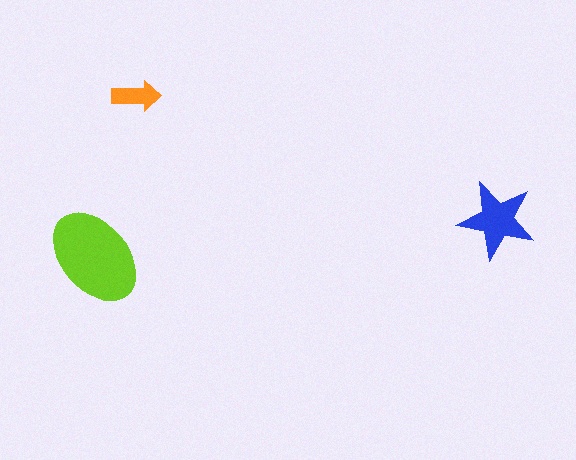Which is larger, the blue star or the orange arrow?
The blue star.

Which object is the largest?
The lime ellipse.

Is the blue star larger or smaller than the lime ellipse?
Smaller.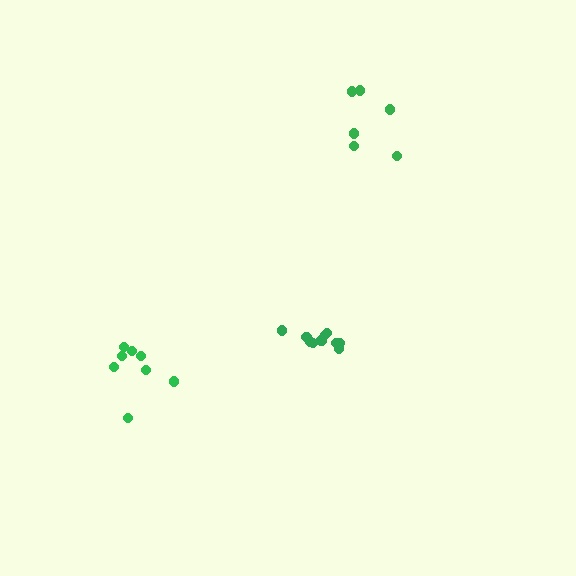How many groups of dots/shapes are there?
There are 3 groups.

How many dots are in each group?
Group 1: 8 dots, Group 2: 6 dots, Group 3: 11 dots (25 total).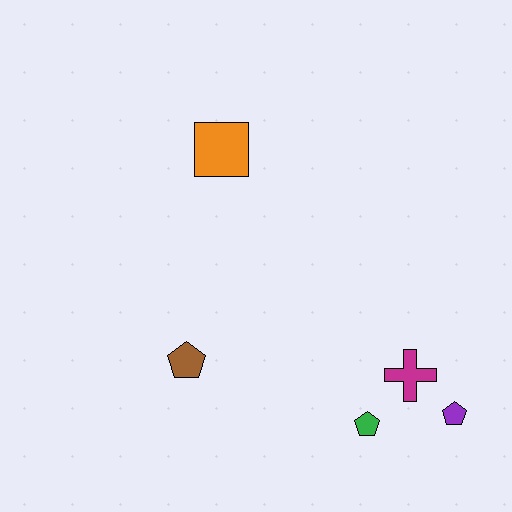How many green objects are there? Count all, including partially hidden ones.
There is 1 green object.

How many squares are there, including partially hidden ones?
There is 1 square.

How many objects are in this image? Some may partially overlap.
There are 5 objects.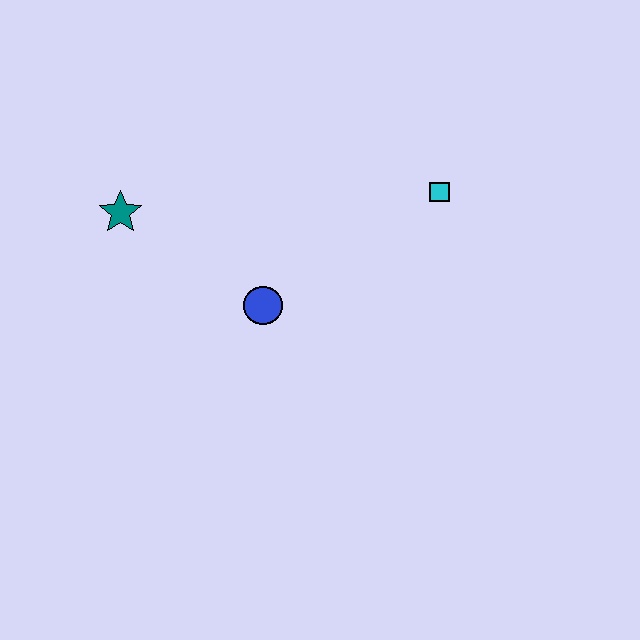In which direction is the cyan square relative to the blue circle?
The cyan square is to the right of the blue circle.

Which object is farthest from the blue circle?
The cyan square is farthest from the blue circle.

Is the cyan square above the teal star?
Yes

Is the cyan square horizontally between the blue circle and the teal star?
No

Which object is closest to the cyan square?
The blue circle is closest to the cyan square.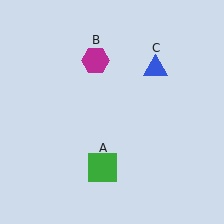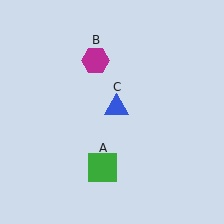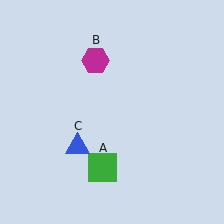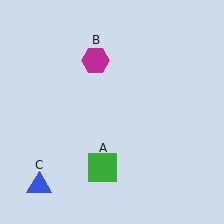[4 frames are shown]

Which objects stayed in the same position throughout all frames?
Green square (object A) and magenta hexagon (object B) remained stationary.